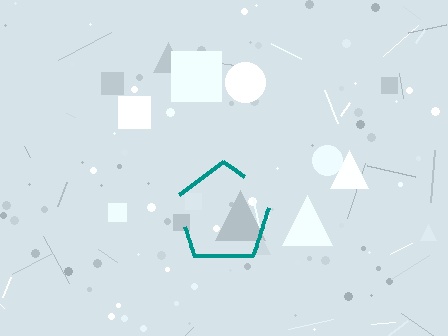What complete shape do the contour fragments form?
The contour fragments form a pentagon.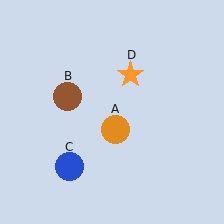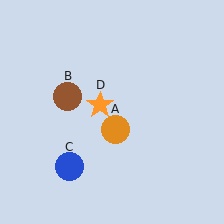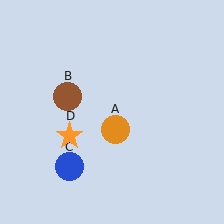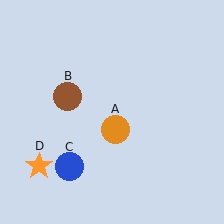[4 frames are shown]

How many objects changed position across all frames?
1 object changed position: orange star (object D).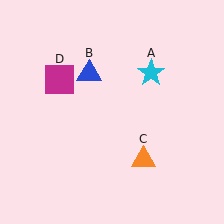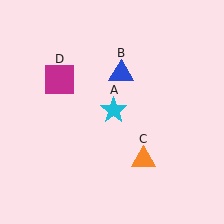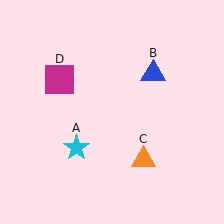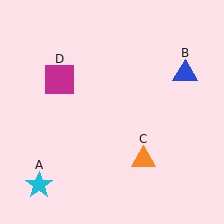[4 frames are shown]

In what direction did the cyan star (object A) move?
The cyan star (object A) moved down and to the left.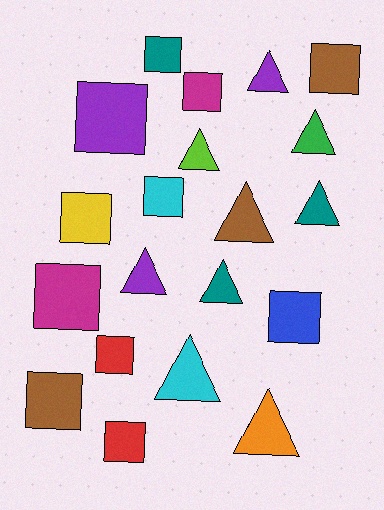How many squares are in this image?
There are 11 squares.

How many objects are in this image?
There are 20 objects.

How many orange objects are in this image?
There is 1 orange object.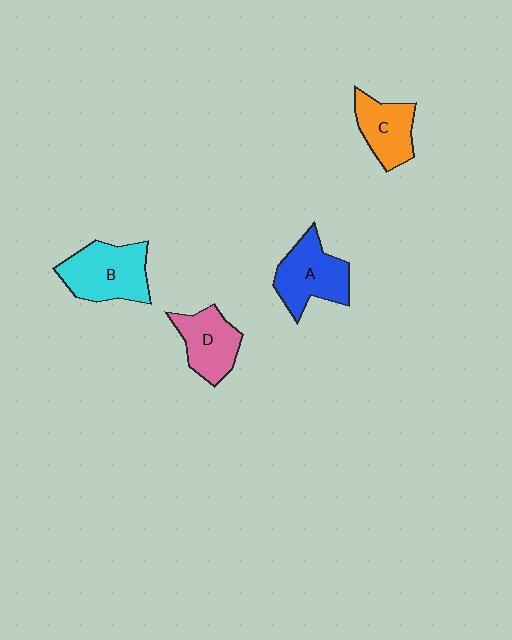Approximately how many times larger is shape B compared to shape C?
Approximately 1.4 times.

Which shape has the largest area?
Shape B (cyan).